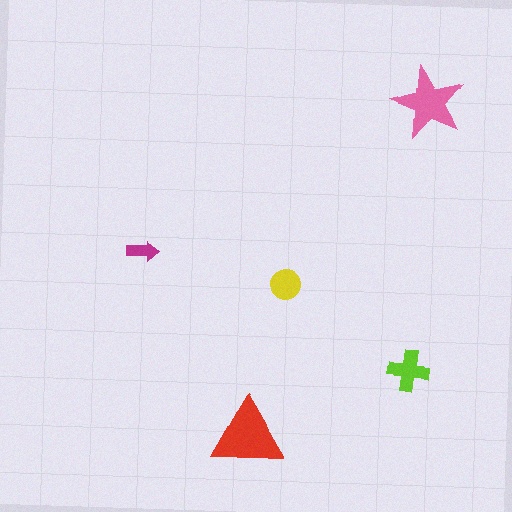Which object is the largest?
The red triangle.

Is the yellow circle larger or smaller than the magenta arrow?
Larger.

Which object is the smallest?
The magenta arrow.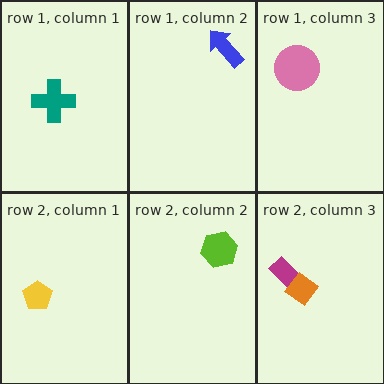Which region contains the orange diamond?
The row 2, column 3 region.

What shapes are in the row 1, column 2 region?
The blue arrow.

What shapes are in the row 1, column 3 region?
The pink circle.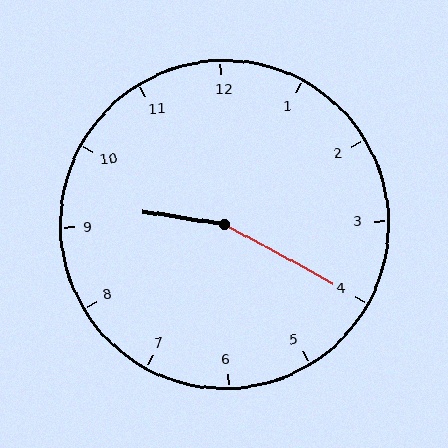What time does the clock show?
9:20.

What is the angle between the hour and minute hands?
Approximately 160 degrees.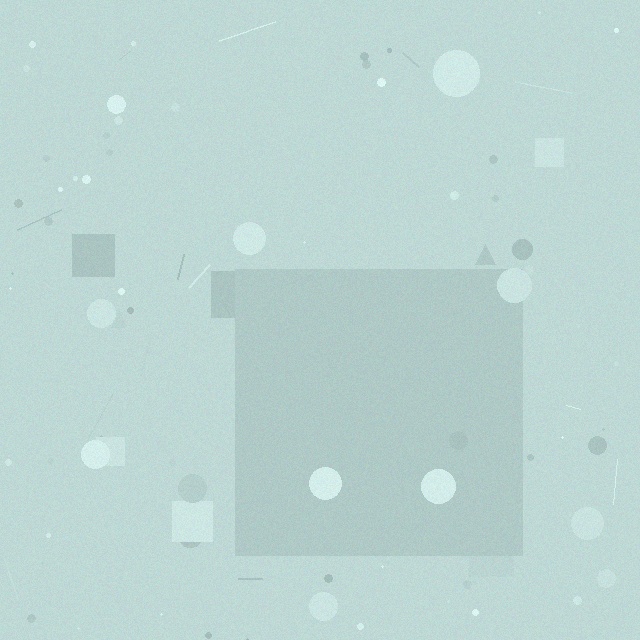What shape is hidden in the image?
A square is hidden in the image.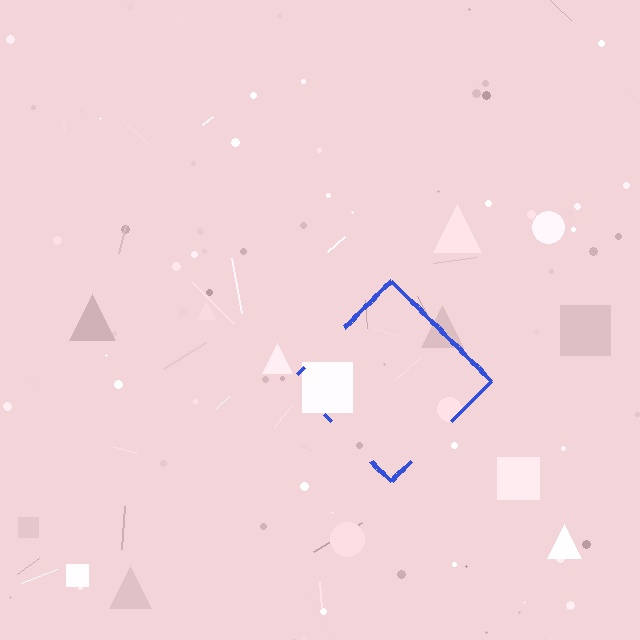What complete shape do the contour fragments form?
The contour fragments form a diamond.